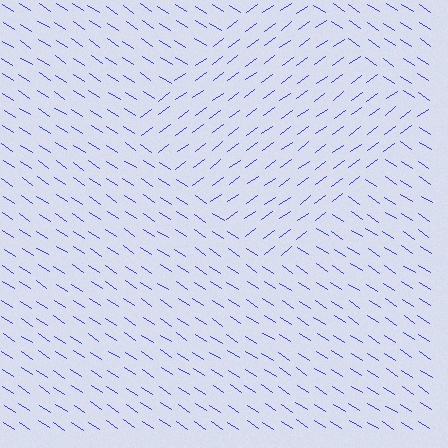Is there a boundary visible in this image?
Yes, there is a texture boundary formed by a change in line orientation.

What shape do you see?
I see a diamond.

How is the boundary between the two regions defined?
The boundary is defined purely by a change in line orientation (approximately 69 degrees difference). All lines are the same color and thickness.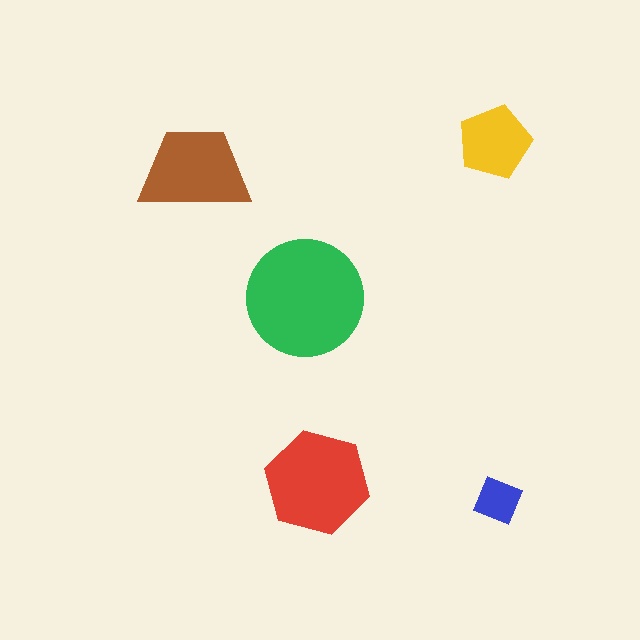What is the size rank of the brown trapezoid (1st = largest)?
3rd.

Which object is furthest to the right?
The blue diamond is rightmost.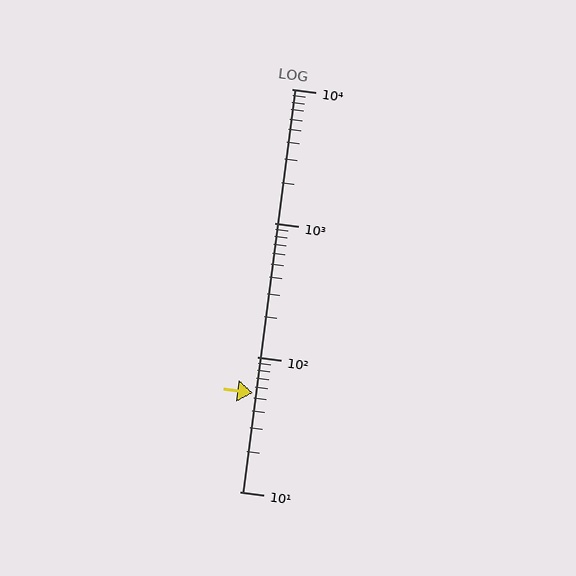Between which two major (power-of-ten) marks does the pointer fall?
The pointer is between 10 and 100.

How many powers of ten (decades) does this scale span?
The scale spans 3 decades, from 10 to 10000.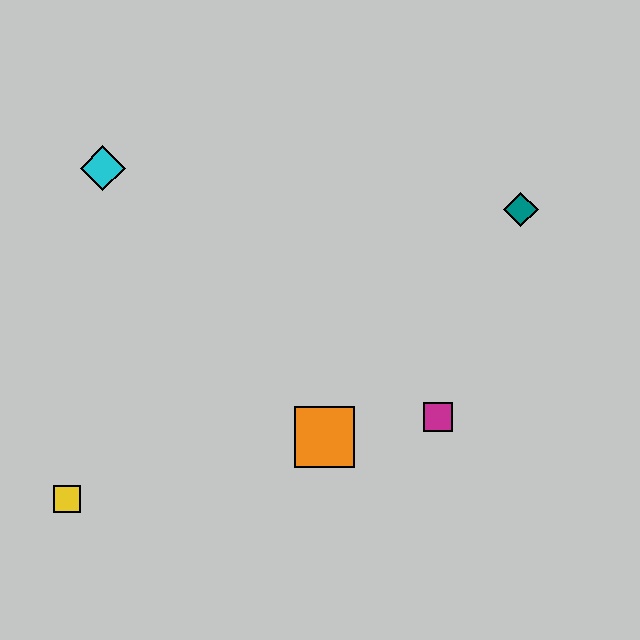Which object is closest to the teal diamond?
The magenta square is closest to the teal diamond.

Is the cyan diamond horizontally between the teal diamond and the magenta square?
No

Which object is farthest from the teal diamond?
The yellow square is farthest from the teal diamond.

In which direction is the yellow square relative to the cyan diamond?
The yellow square is below the cyan diamond.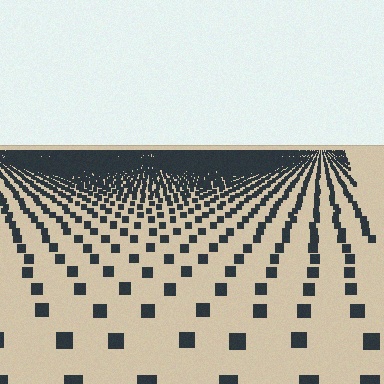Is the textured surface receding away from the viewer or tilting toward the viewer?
The surface is receding away from the viewer. Texture elements get smaller and denser toward the top.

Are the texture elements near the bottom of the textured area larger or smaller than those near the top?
Larger. Near the bottom, elements are closer to the viewer and appear at a bigger on-screen size.